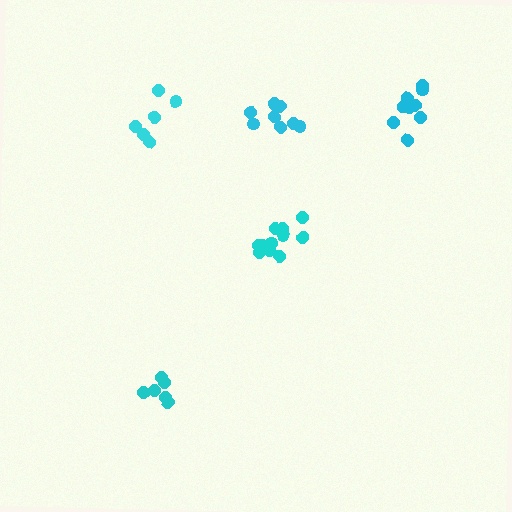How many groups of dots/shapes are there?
There are 5 groups.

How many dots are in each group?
Group 1: 8 dots, Group 2: 6 dots, Group 3: 11 dots, Group 4: 6 dots, Group 5: 10 dots (41 total).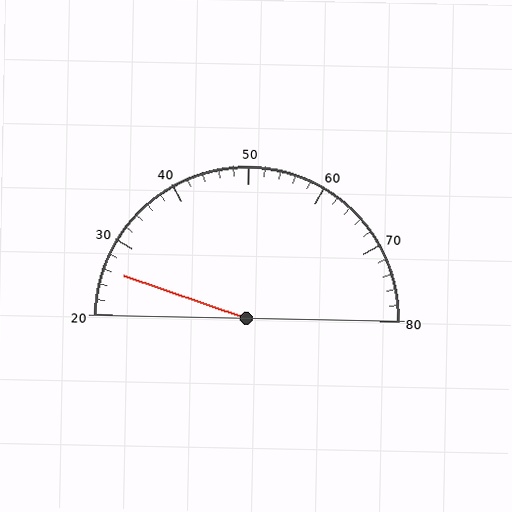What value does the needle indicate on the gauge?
The needle indicates approximately 26.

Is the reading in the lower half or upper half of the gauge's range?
The reading is in the lower half of the range (20 to 80).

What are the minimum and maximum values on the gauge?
The gauge ranges from 20 to 80.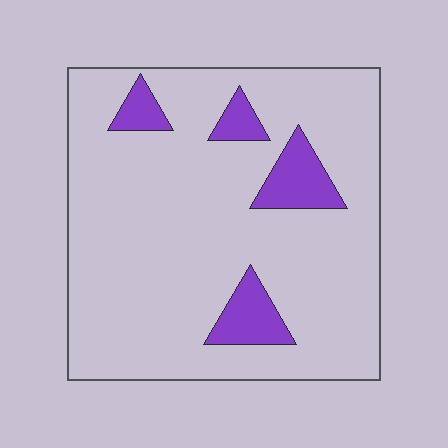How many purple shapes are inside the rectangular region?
4.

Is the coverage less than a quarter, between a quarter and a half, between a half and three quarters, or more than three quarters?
Less than a quarter.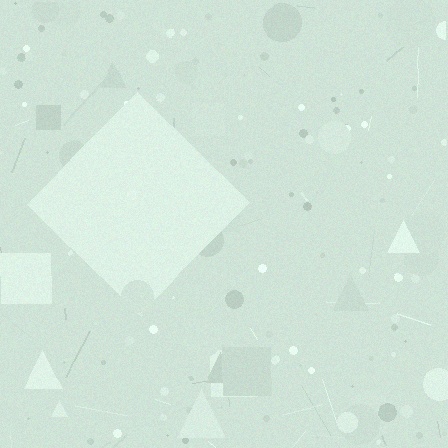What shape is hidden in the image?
A diamond is hidden in the image.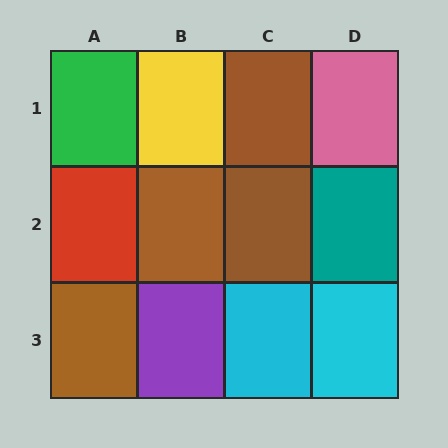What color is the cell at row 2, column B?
Brown.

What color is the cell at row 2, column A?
Red.